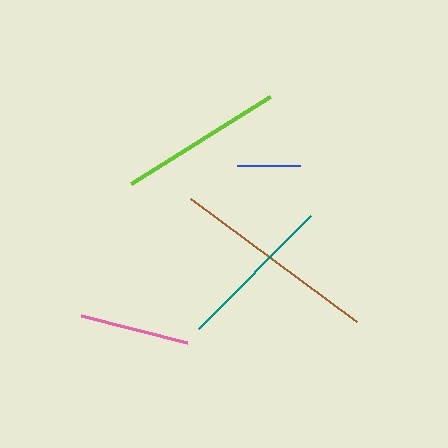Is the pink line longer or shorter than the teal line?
The teal line is longer than the pink line.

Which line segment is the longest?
The brown line is the longest at approximately 207 pixels.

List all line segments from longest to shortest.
From longest to shortest: brown, lime, teal, pink, blue.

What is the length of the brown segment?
The brown segment is approximately 207 pixels long.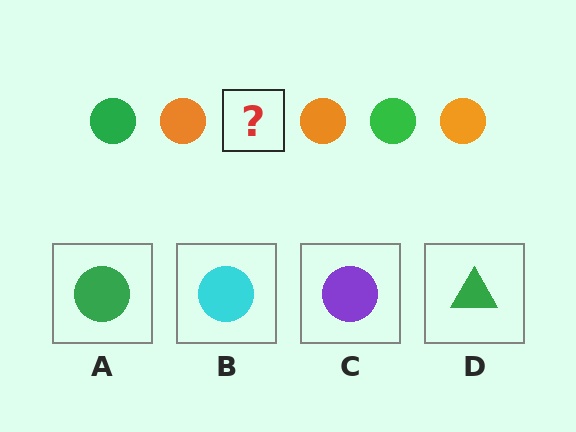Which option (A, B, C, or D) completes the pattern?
A.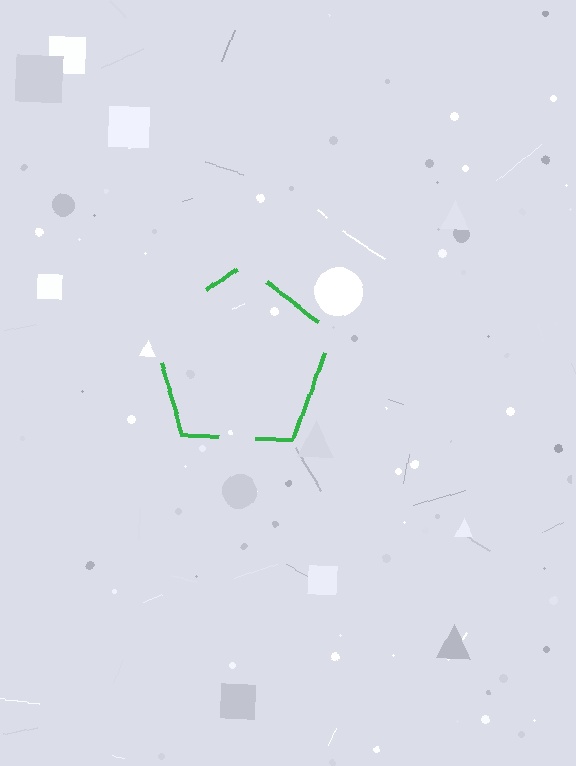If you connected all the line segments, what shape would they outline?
They would outline a pentagon.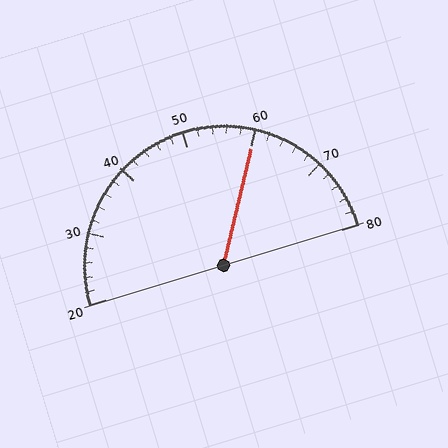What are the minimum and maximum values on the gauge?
The gauge ranges from 20 to 80.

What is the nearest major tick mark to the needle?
The nearest major tick mark is 60.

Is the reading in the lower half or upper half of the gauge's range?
The reading is in the upper half of the range (20 to 80).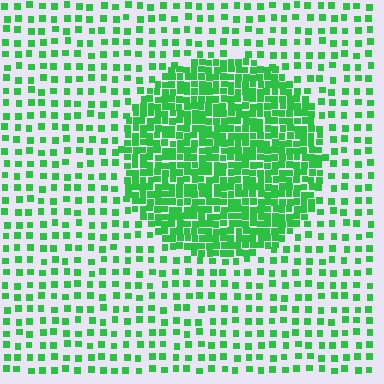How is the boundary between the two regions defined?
The boundary is defined by a change in element density (approximately 2.7x ratio). All elements are the same color, size, and shape.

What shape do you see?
I see a circle.